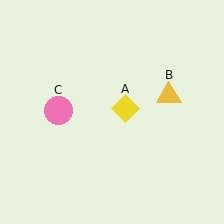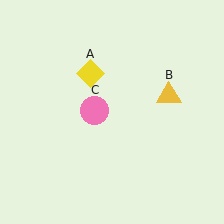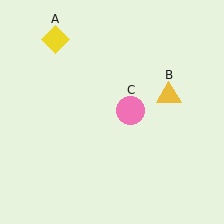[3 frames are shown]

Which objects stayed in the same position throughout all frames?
Yellow triangle (object B) remained stationary.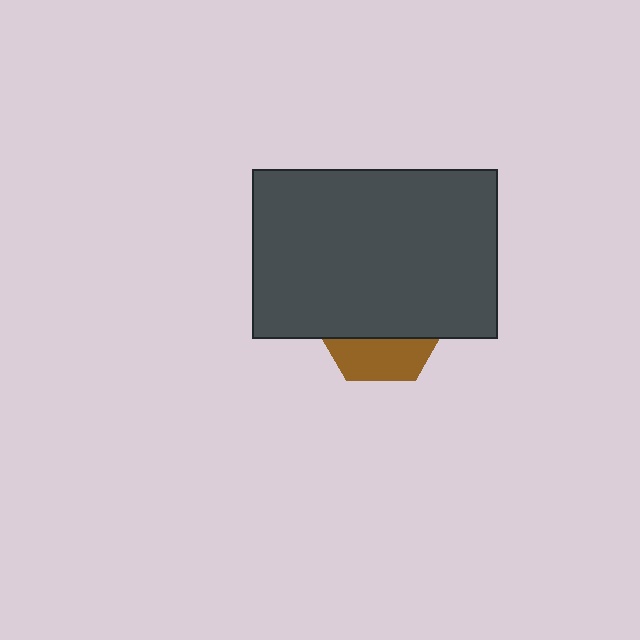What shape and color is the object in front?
The object in front is a dark gray rectangle.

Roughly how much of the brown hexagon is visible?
A small part of it is visible (roughly 31%).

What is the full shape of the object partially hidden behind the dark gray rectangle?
The partially hidden object is a brown hexagon.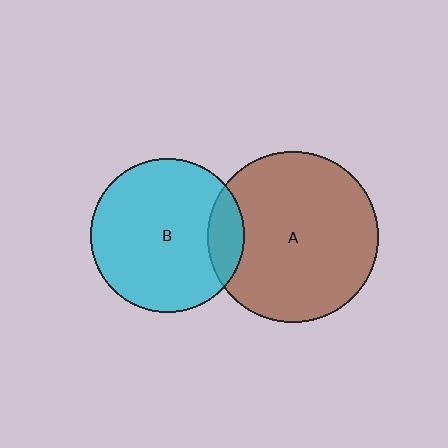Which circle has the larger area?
Circle A (brown).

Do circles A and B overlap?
Yes.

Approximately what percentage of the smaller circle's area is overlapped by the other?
Approximately 15%.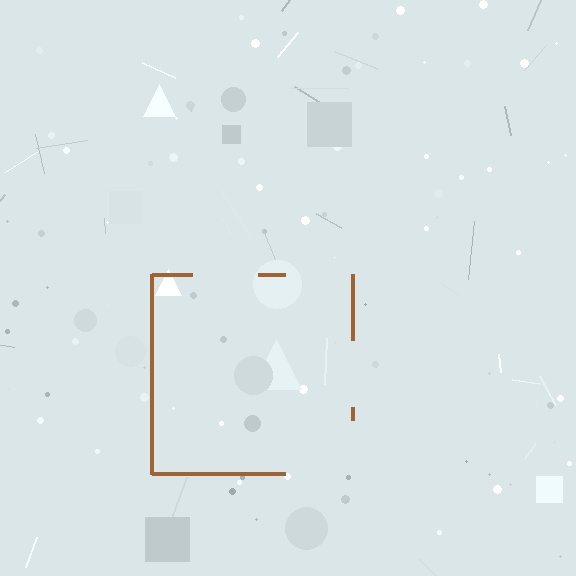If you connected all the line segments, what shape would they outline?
They would outline a square.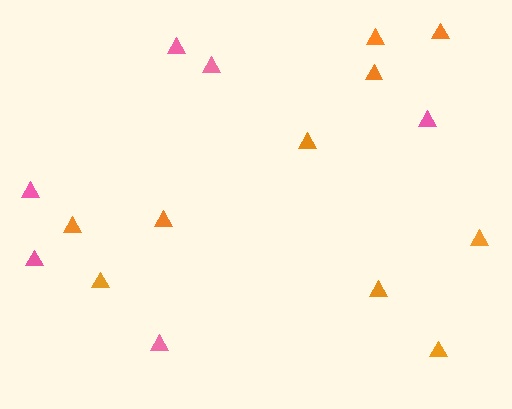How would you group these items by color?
There are 2 groups: one group of pink triangles (6) and one group of orange triangles (10).